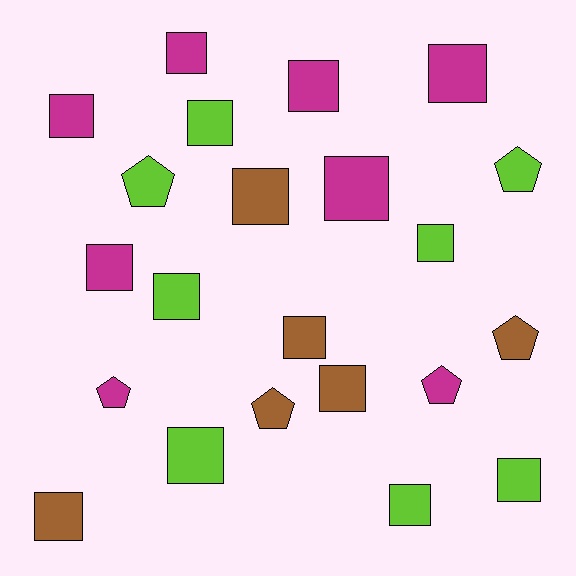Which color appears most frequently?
Lime, with 8 objects.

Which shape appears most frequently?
Square, with 16 objects.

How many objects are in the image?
There are 22 objects.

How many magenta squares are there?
There are 6 magenta squares.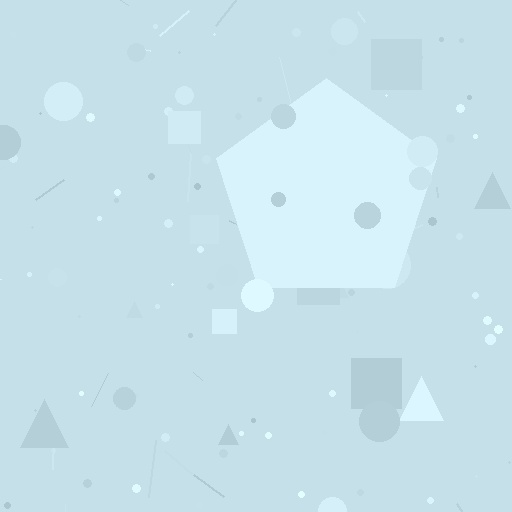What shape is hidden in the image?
A pentagon is hidden in the image.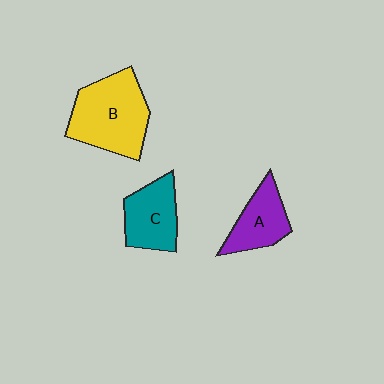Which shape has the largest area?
Shape B (yellow).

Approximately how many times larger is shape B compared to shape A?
Approximately 1.7 times.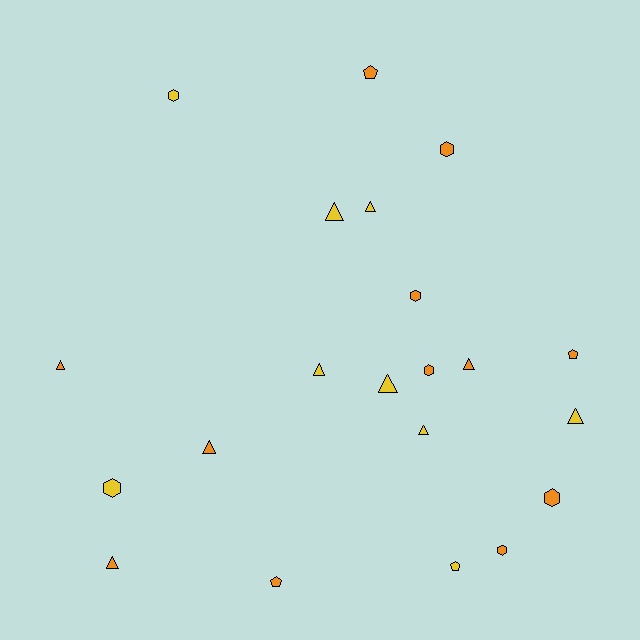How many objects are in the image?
There are 21 objects.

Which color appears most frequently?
Orange, with 12 objects.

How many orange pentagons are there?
There are 3 orange pentagons.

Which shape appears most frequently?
Triangle, with 10 objects.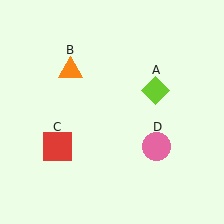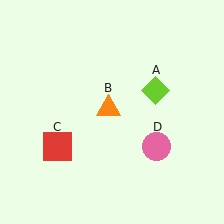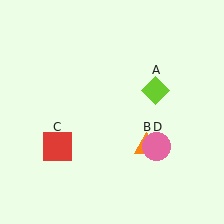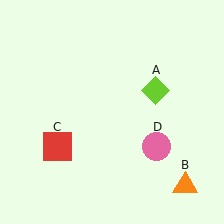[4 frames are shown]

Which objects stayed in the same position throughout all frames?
Lime diamond (object A) and red square (object C) and pink circle (object D) remained stationary.